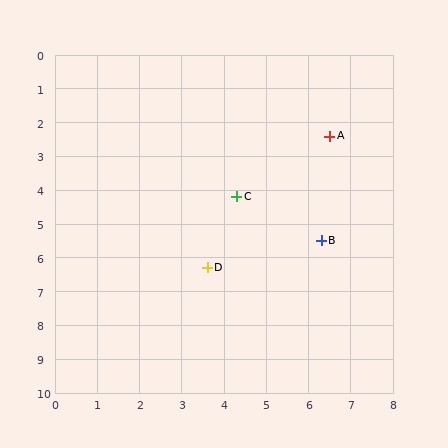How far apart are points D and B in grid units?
Points D and B are about 2.8 grid units apart.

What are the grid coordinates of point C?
Point C is at approximately (4.3, 4.2).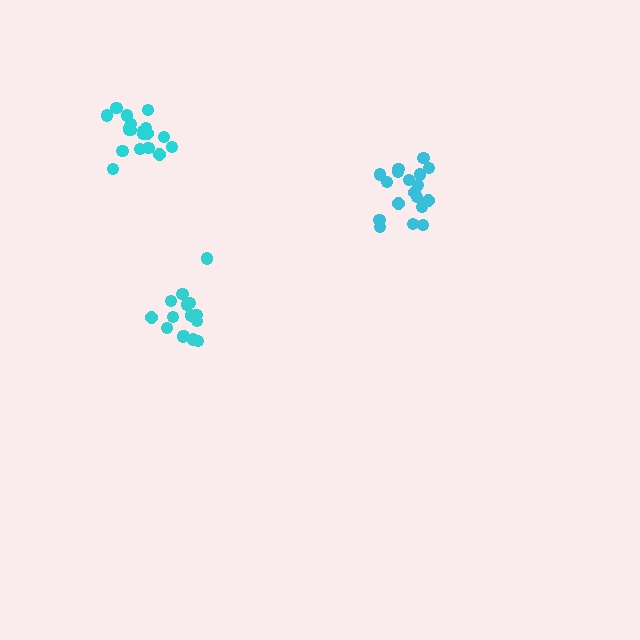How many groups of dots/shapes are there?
There are 3 groups.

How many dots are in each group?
Group 1: 15 dots, Group 2: 19 dots, Group 3: 18 dots (52 total).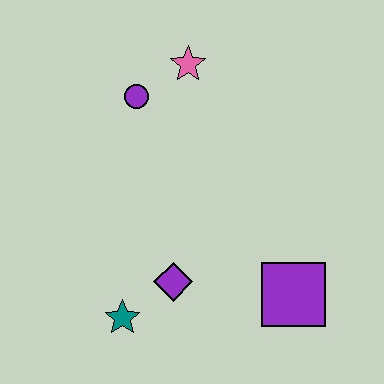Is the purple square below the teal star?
No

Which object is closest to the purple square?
The purple diamond is closest to the purple square.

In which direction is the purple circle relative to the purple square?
The purple circle is above the purple square.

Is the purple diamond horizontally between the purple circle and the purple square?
Yes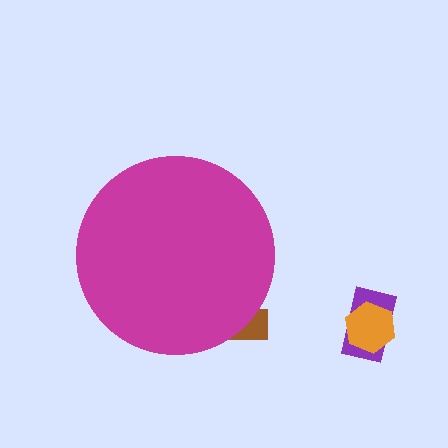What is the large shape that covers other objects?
A magenta circle.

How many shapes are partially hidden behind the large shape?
1 shape is partially hidden.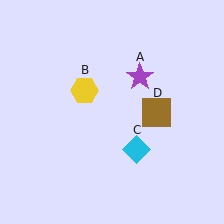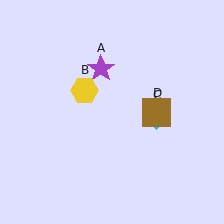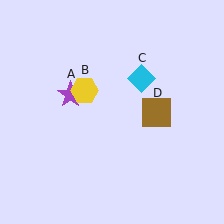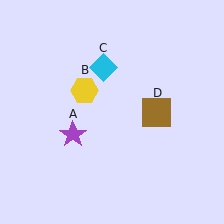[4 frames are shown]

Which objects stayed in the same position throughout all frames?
Yellow hexagon (object B) and brown square (object D) remained stationary.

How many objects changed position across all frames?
2 objects changed position: purple star (object A), cyan diamond (object C).